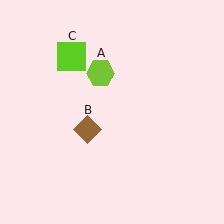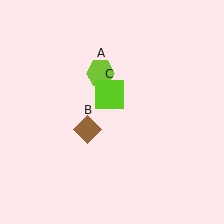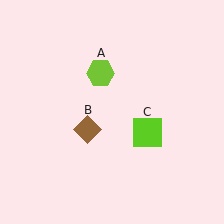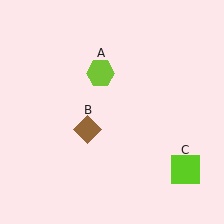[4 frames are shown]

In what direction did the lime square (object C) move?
The lime square (object C) moved down and to the right.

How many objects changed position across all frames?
1 object changed position: lime square (object C).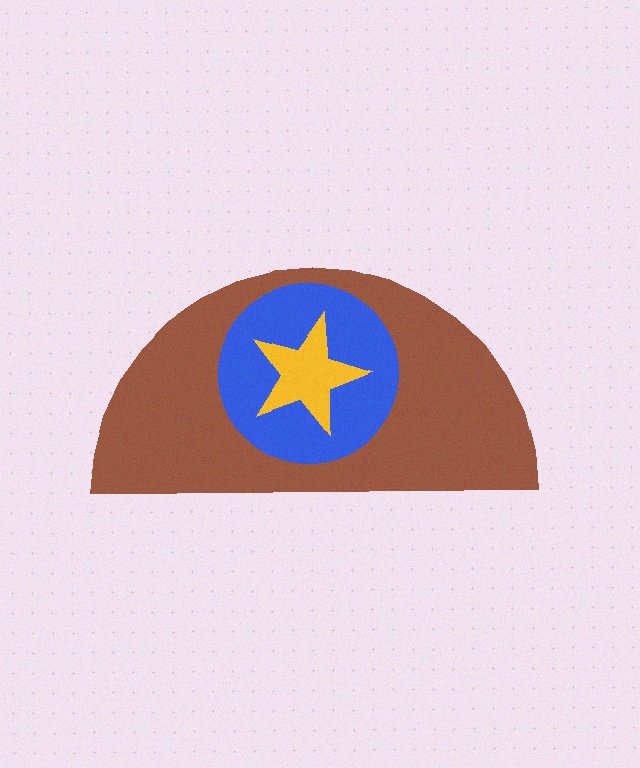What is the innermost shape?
The yellow star.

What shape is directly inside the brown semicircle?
The blue circle.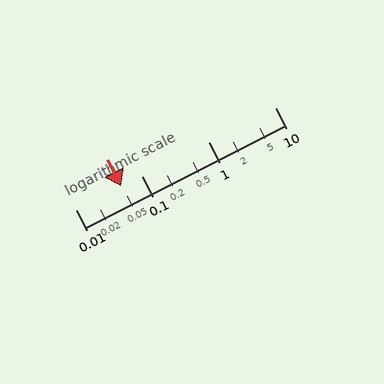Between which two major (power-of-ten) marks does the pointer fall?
The pointer is between 0.01 and 0.1.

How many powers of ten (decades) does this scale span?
The scale spans 3 decades, from 0.01 to 10.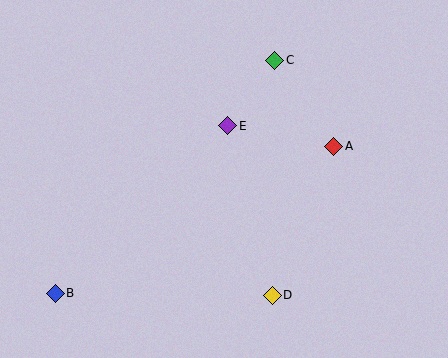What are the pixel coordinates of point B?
Point B is at (55, 293).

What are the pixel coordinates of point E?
Point E is at (228, 126).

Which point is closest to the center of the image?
Point E at (228, 126) is closest to the center.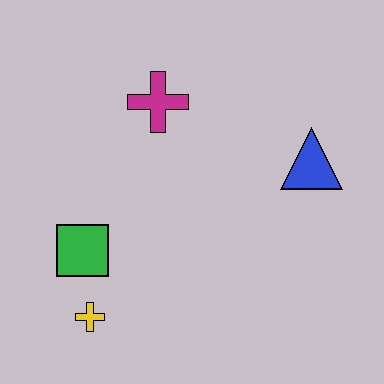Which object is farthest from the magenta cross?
The yellow cross is farthest from the magenta cross.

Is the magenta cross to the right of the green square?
Yes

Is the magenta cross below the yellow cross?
No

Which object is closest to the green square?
The yellow cross is closest to the green square.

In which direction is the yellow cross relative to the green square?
The yellow cross is below the green square.